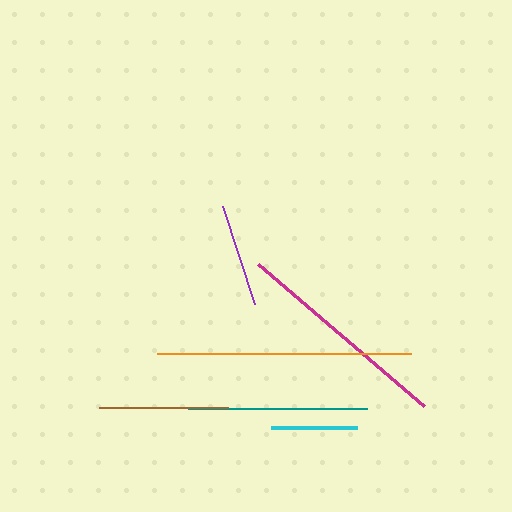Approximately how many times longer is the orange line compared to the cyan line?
The orange line is approximately 3.0 times the length of the cyan line.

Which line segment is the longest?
The orange line is the longest at approximately 254 pixels.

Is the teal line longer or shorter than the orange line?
The orange line is longer than the teal line.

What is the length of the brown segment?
The brown segment is approximately 130 pixels long.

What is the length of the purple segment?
The purple segment is approximately 104 pixels long.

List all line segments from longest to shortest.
From longest to shortest: orange, magenta, teal, brown, purple, cyan.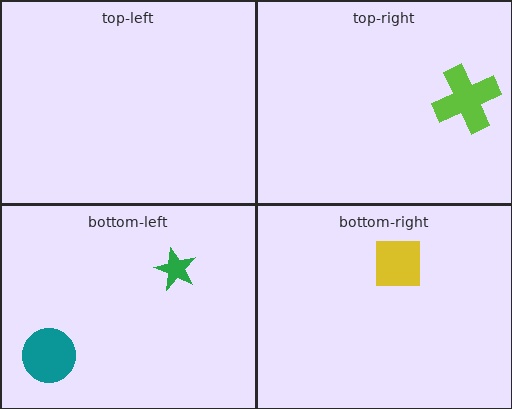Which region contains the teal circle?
The bottom-left region.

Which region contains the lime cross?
The top-right region.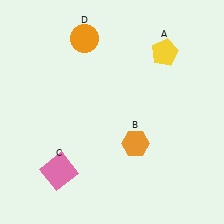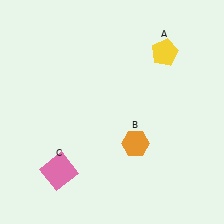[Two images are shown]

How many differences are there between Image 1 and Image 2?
There is 1 difference between the two images.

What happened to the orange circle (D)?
The orange circle (D) was removed in Image 2. It was in the top-left area of Image 1.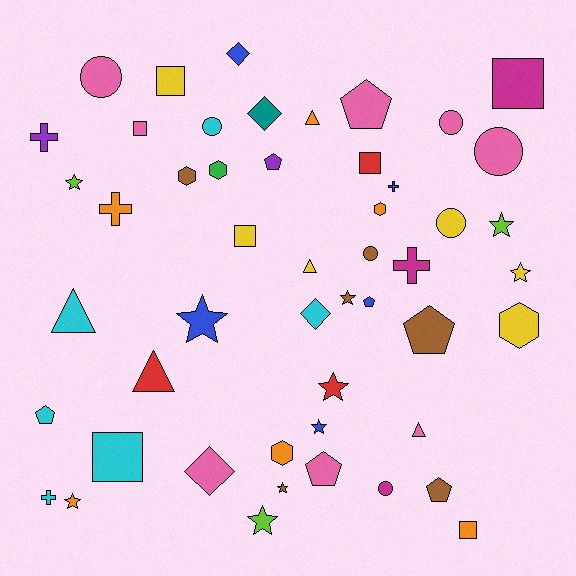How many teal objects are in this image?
There is 1 teal object.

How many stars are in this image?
There are 10 stars.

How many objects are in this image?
There are 50 objects.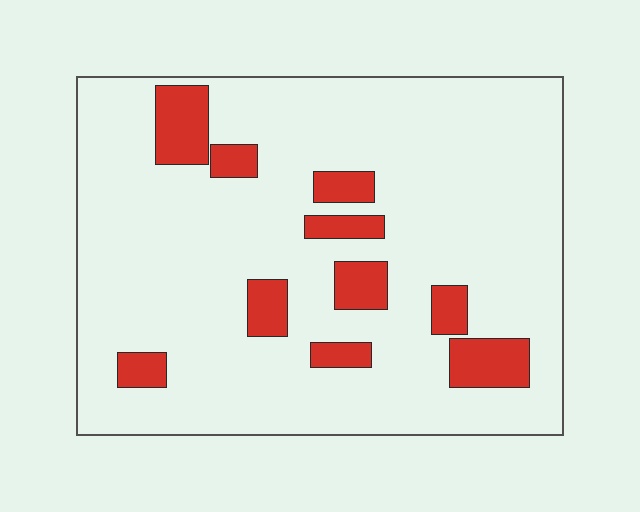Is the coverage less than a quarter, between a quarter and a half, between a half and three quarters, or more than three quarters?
Less than a quarter.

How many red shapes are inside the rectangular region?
10.